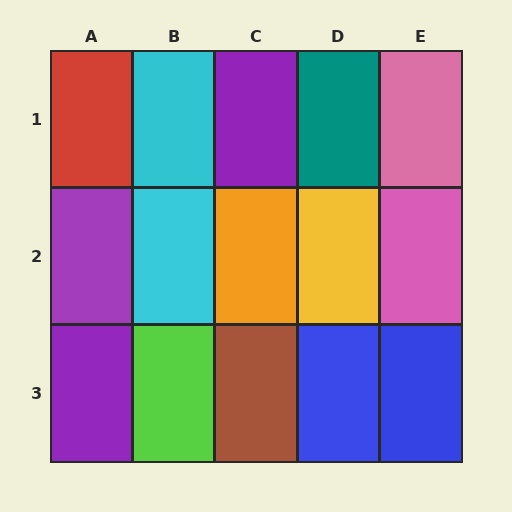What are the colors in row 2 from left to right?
Purple, cyan, orange, yellow, pink.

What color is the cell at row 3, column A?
Purple.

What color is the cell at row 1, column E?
Pink.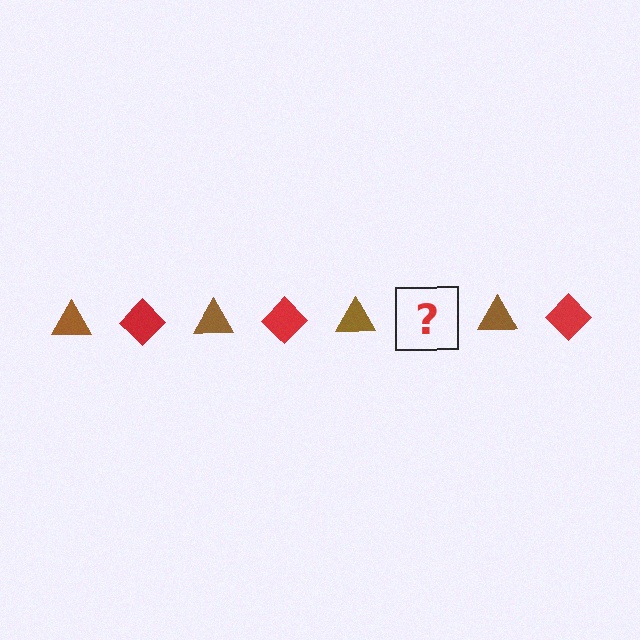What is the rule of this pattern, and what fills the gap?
The rule is that the pattern alternates between brown triangle and red diamond. The gap should be filled with a red diamond.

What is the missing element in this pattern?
The missing element is a red diamond.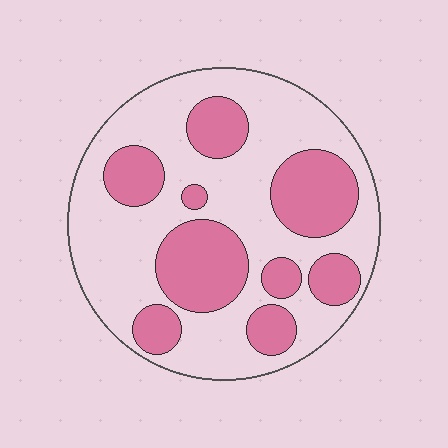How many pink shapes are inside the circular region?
9.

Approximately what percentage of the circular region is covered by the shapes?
Approximately 35%.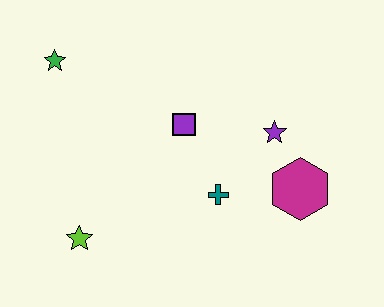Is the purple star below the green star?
Yes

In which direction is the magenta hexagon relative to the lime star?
The magenta hexagon is to the right of the lime star.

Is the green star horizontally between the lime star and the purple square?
No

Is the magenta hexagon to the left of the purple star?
No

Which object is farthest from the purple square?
The lime star is farthest from the purple square.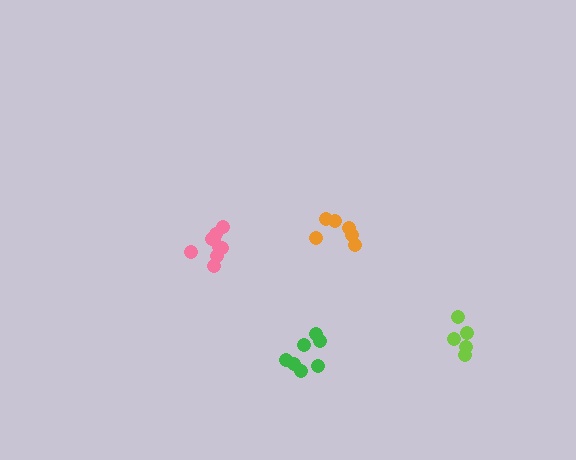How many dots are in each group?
Group 1: 9 dots, Group 2: 7 dots, Group 3: 5 dots, Group 4: 6 dots (27 total).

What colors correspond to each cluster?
The clusters are colored: pink, green, lime, orange.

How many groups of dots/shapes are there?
There are 4 groups.